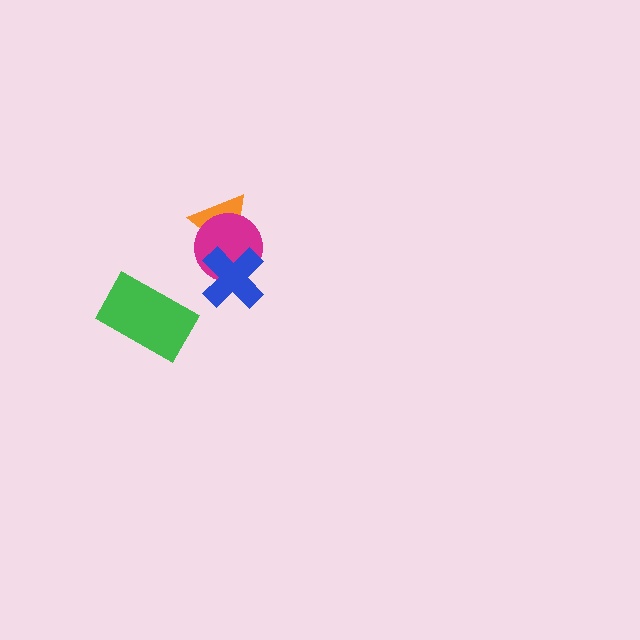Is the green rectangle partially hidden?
No, no other shape covers it.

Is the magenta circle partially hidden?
Yes, it is partially covered by another shape.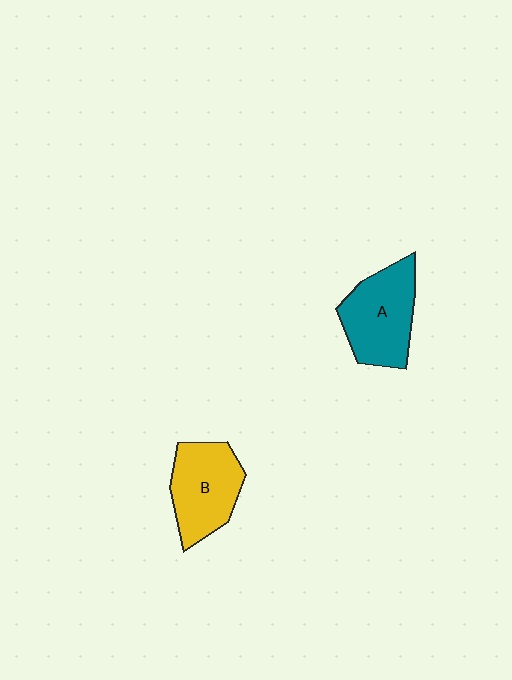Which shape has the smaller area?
Shape B (yellow).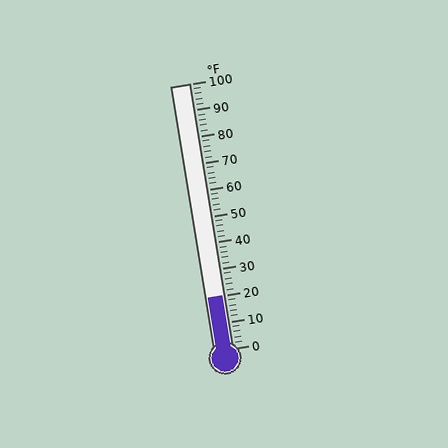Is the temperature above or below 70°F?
The temperature is below 70°F.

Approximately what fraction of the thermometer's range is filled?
The thermometer is filled to approximately 20% of its range.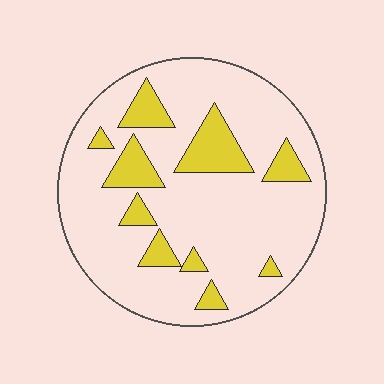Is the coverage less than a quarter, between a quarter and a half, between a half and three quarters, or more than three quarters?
Less than a quarter.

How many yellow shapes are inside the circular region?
10.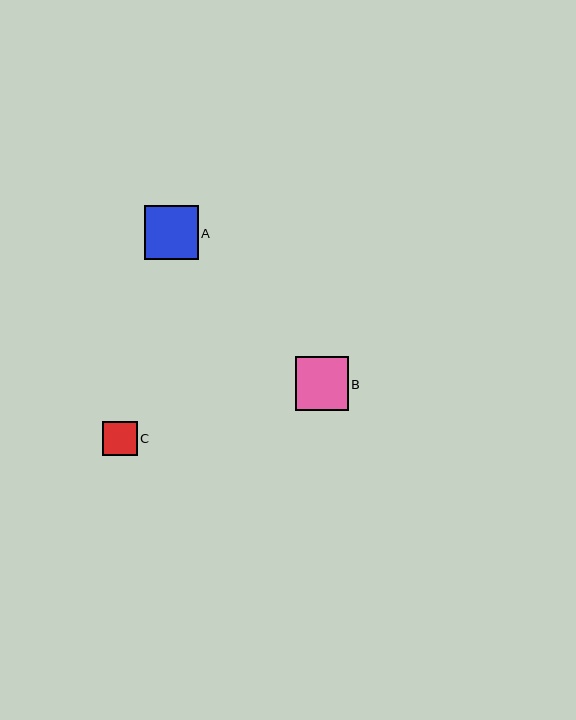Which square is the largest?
Square A is the largest with a size of approximately 54 pixels.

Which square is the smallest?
Square C is the smallest with a size of approximately 34 pixels.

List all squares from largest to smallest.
From largest to smallest: A, B, C.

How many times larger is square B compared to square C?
Square B is approximately 1.6 times the size of square C.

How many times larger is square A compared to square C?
Square A is approximately 1.6 times the size of square C.